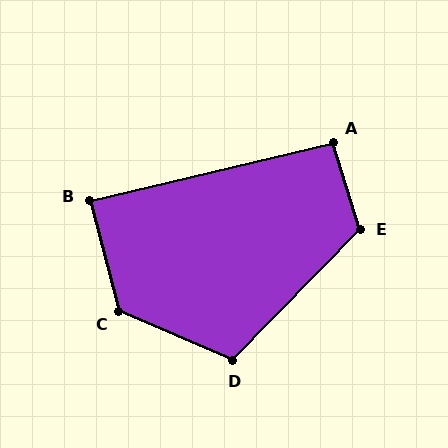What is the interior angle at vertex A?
Approximately 94 degrees (approximately right).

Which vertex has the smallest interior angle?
B, at approximately 88 degrees.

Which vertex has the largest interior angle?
C, at approximately 128 degrees.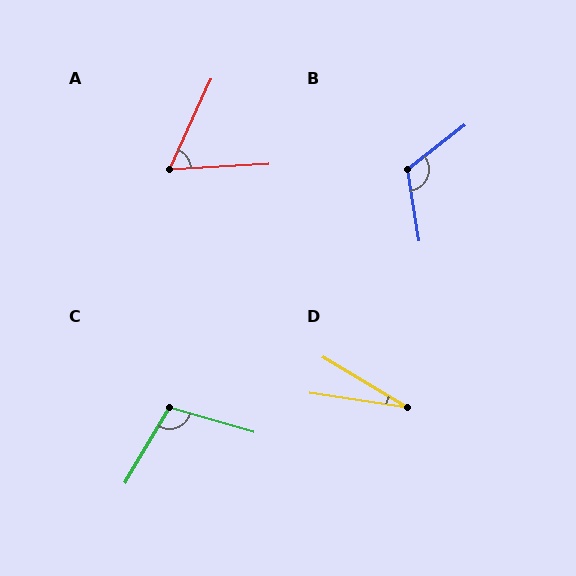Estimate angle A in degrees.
Approximately 63 degrees.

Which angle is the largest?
B, at approximately 119 degrees.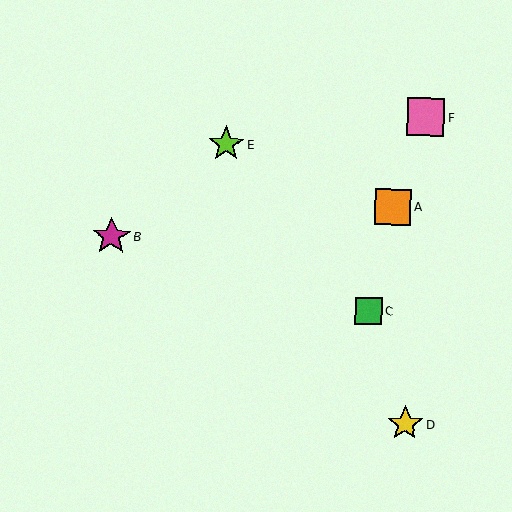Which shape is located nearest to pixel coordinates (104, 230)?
The magenta star (labeled B) at (111, 236) is nearest to that location.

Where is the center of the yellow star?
The center of the yellow star is at (405, 424).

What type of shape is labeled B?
Shape B is a magenta star.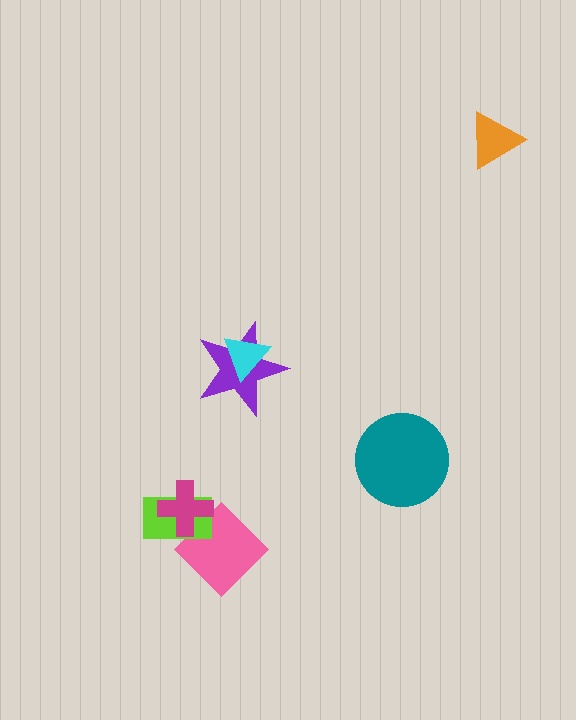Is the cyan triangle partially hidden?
No, no other shape covers it.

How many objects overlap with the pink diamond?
2 objects overlap with the pink diamond.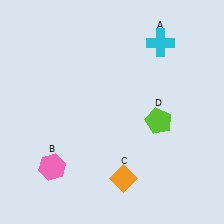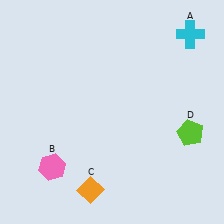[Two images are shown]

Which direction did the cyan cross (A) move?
The cyan cross (A) moved right.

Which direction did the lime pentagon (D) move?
The lime pentagon (D) moved right.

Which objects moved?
The objects that moved are: the cyan cross (A), the orange diamond (C), the lime pentagon (D).